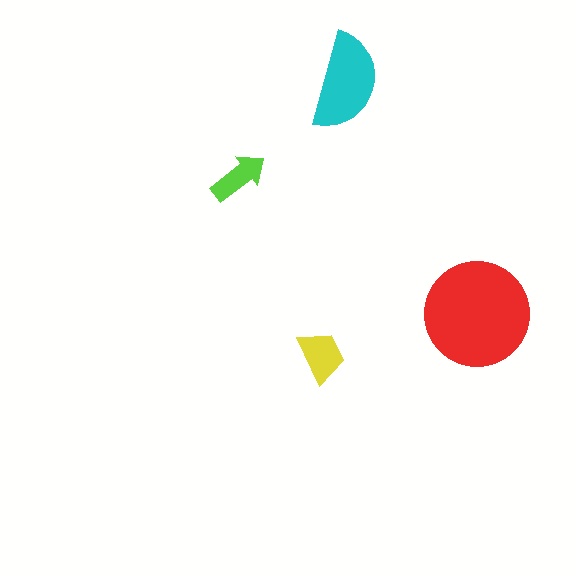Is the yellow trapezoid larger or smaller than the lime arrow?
Larger.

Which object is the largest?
The red circle.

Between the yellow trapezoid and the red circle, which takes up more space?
The red circle.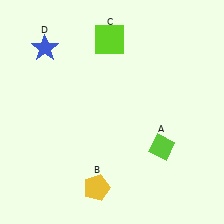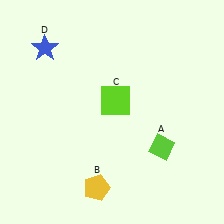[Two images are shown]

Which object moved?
The lime square (C) moved down.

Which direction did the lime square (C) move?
The lime square (C) moved down.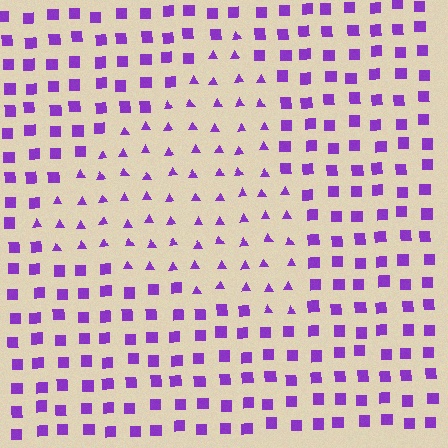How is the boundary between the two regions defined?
The boundary is defined by a change in element shape: triangles inside vs. squares outside. All elements share the same color and spacing.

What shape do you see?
I see a triangle.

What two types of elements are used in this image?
The image uses triangles inside the triangle region and squares outside it.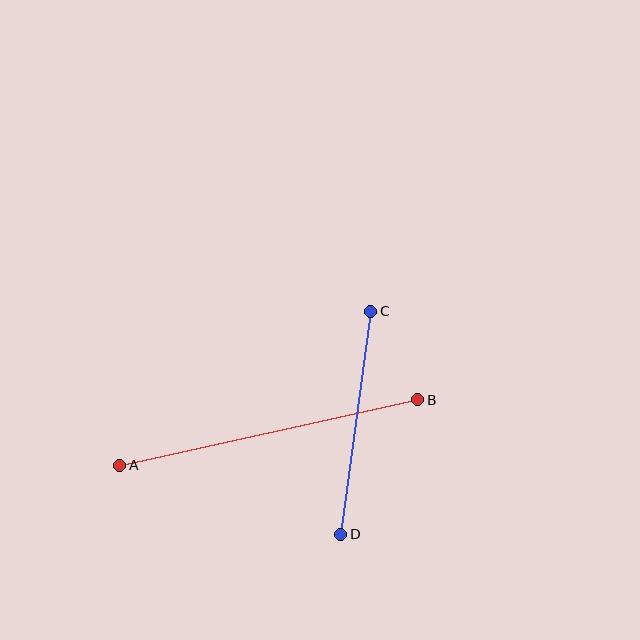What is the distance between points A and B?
The distance is approximately 305 pixels.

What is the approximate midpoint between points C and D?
The midpoint is at approximately (356, 423) pixels.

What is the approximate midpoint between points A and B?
The midpoint is at approximately (269, 433) pixels.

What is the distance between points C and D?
The distance is approximately 225 pixels.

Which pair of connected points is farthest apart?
Points A and B are farthest apart.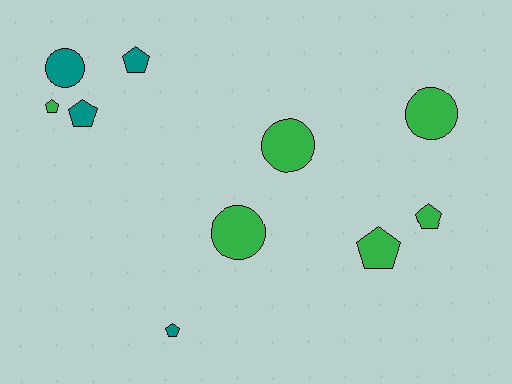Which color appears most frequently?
Green, with 6 objects.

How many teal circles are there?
There is 1 teal circle.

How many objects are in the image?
There are 10 objects.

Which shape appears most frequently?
Pentagon, with 6 objects.